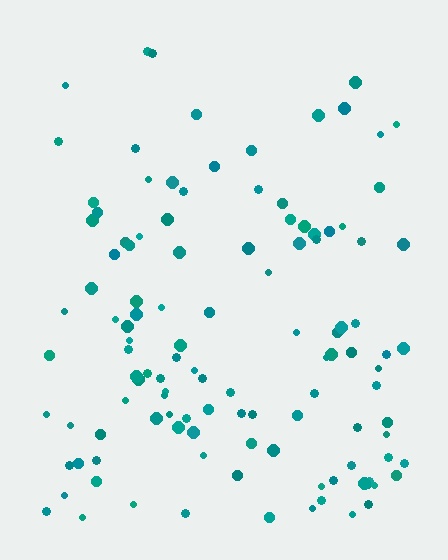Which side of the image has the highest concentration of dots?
The bottom.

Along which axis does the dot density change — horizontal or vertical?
Vertical.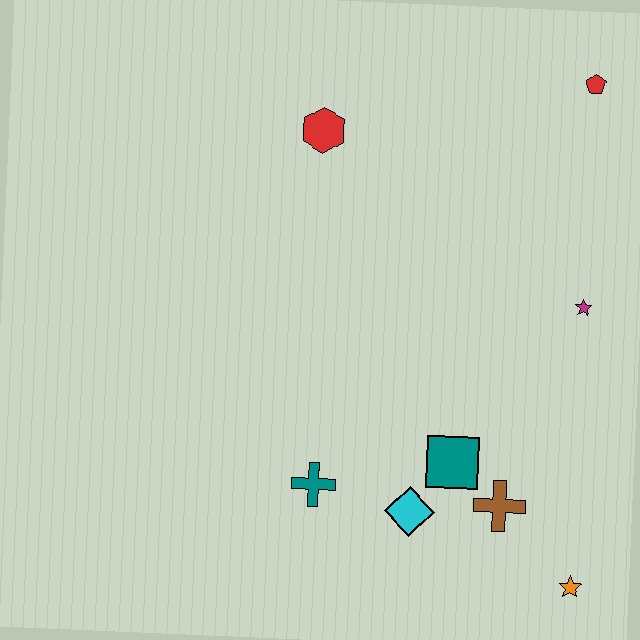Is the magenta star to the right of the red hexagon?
Yes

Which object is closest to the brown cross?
The teal square is closest to the brown cross.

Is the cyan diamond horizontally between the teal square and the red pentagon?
No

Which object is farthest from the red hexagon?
The orange star is farthest from the red hexagon.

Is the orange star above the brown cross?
No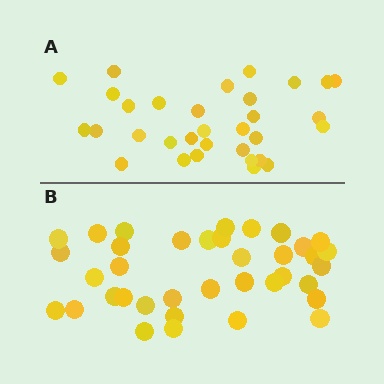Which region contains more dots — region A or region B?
Region B (the bottom region) has more dots.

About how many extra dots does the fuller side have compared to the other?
Region B has about 5 more dots than region A.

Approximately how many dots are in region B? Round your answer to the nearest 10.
About 40 dots. (The exact count is 37, which rounds to 40.)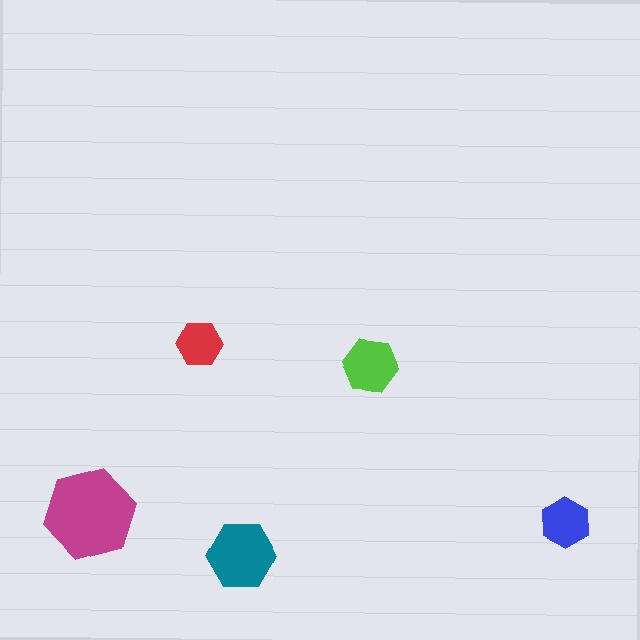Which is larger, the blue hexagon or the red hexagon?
The blue one.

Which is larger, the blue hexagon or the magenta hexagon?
The magenta one.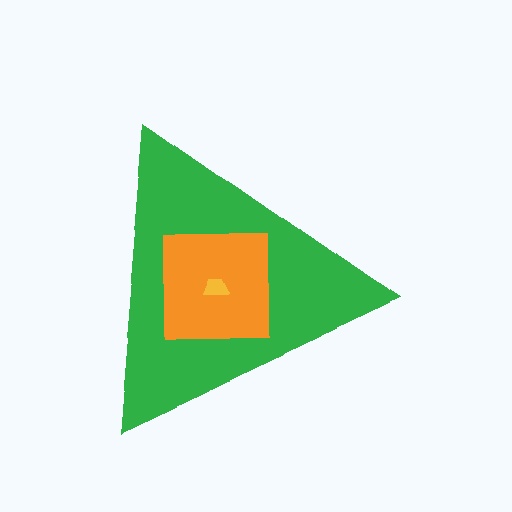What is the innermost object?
The yellow trapezoid.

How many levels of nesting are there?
3.